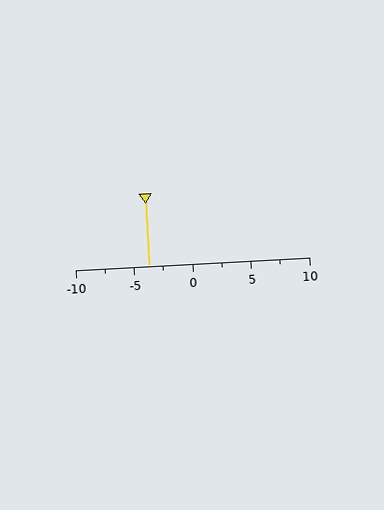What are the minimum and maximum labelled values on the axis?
The axis runs from -10 to 10.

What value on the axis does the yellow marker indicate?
The marker indicates approximately -3.8.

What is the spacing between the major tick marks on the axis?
The major ticks are spaced 5 apart.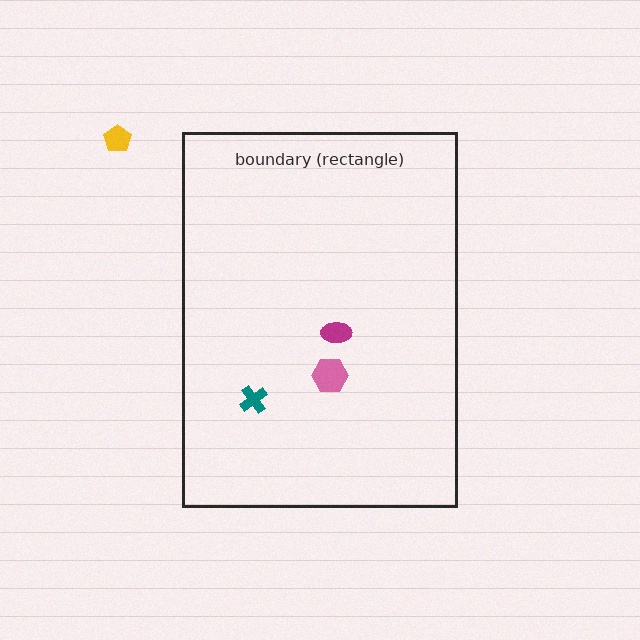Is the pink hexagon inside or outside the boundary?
Inside.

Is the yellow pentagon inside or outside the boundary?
Outside.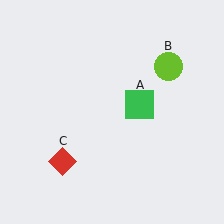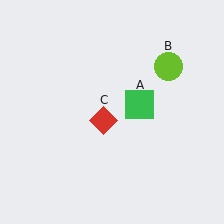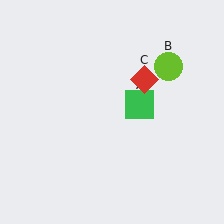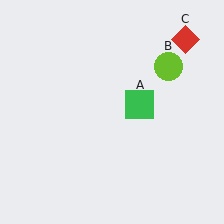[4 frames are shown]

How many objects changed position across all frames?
1 object changed position: red diamond (object C).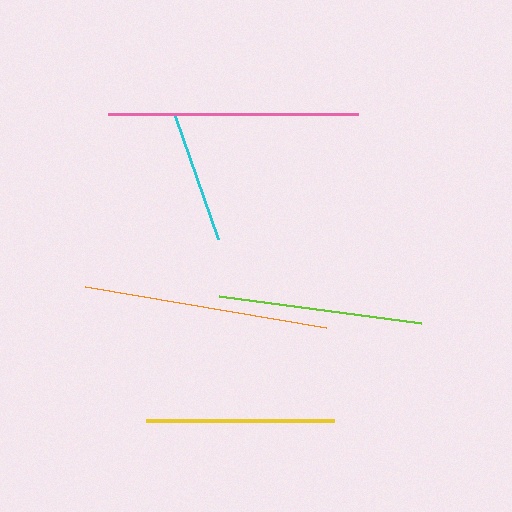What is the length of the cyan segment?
The cyan segment is approximately 131 pixels long.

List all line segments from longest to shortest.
From longest to shortest: pink, orange, lime, yellow, cyan.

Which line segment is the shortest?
The cyan line is the shortest at approximately 131 pixels.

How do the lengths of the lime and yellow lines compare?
The lime and yellow lines are approximately the same length.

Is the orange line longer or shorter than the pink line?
The pink line is longer than the orange line.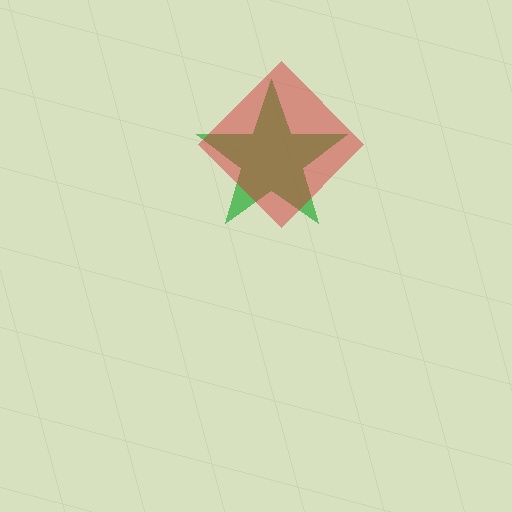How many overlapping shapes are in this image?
There are 2 overlapping shapes in the image.